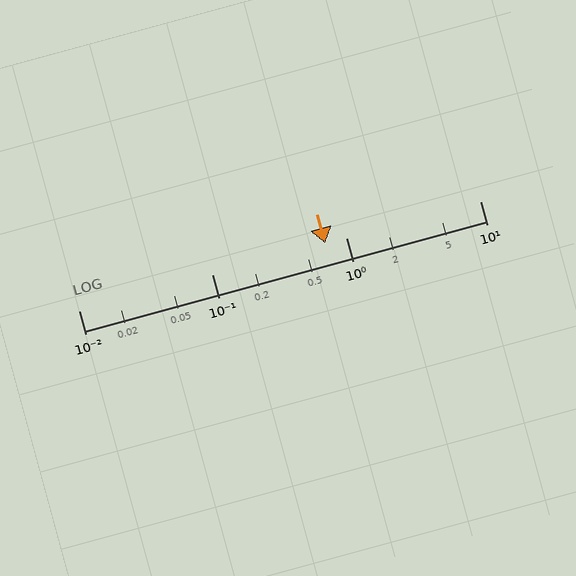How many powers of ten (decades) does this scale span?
The scale spans 3 decades, from 0.01 to 10.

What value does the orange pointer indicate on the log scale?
The pointer indicates approximately 0.7.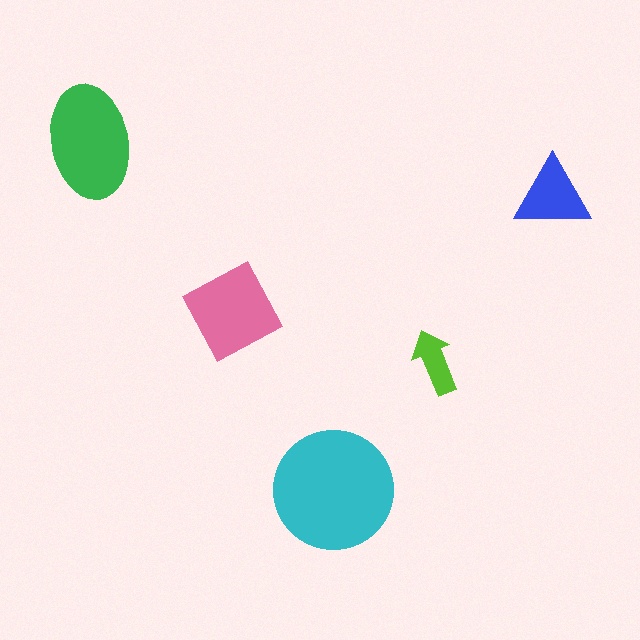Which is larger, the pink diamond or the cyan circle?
The cyan circle.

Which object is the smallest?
The lime arrow.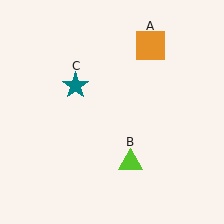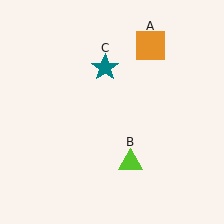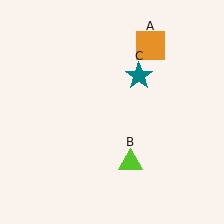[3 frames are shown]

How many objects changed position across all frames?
1 object changed position: teal star (object C).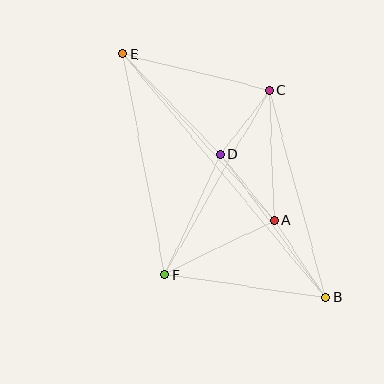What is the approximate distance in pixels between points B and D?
The distance between B and D is approximately 178 pixels.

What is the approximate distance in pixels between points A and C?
The distance between A and C is approximately 130 pixels.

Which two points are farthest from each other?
Points B and E are farthest from each other.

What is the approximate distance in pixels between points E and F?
The distance between E and F is approximately 224 pixels.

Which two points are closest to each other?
Points C and D are closest to each other.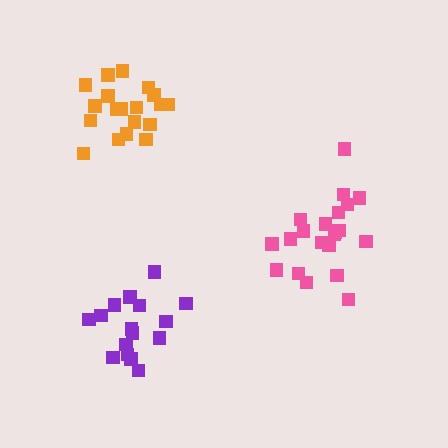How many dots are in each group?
Group 1: 20 dots, Group 2: 21 dots, Group 3: 16 dots (57 total).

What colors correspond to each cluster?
The clusters are colored: orange, pink, purple.